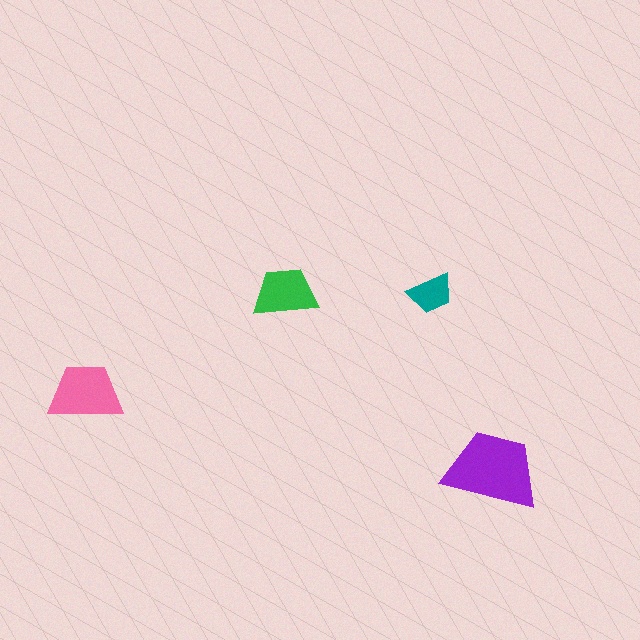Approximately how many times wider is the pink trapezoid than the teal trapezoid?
About 1.5 times wider.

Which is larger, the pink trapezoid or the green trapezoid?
The pink one.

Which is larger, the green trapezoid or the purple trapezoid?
The purple one.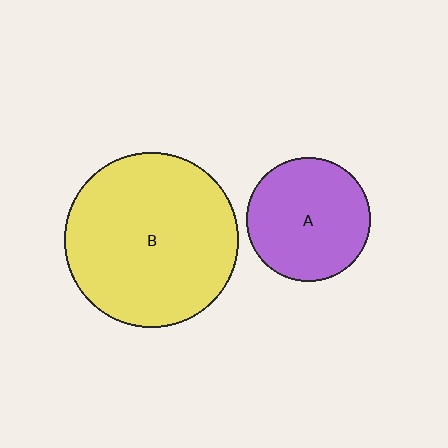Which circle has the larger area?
Circle B (yellow).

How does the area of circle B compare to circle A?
Approximately 2.0 times.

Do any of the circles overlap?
No, none of the circles overlap.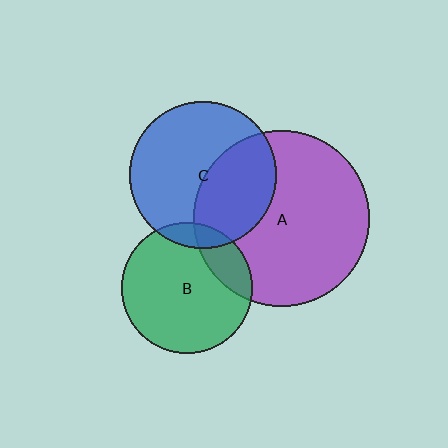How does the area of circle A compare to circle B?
Approximately 1.8 times.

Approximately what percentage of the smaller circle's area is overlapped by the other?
Approximately 10%.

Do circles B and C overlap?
Yes.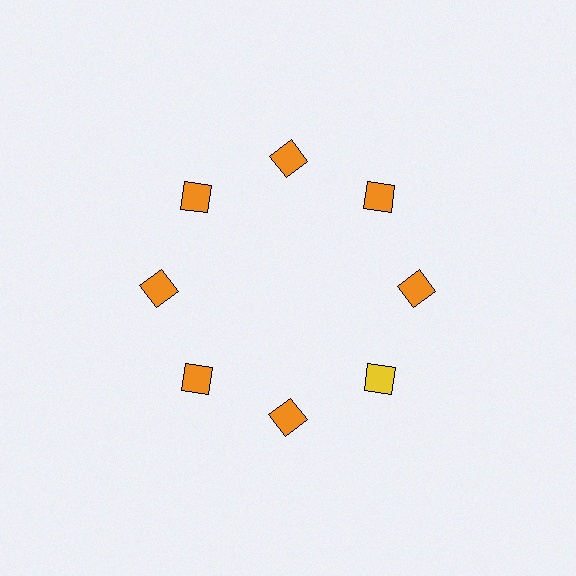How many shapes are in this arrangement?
There are 8 shapes arranged in a ring pattern.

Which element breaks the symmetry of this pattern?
The yellow diamond at roughly the 4 o'clock position breaks the symmetry. All other shapes are orange diamonds.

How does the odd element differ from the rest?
It has a different color: yellow instead of orange.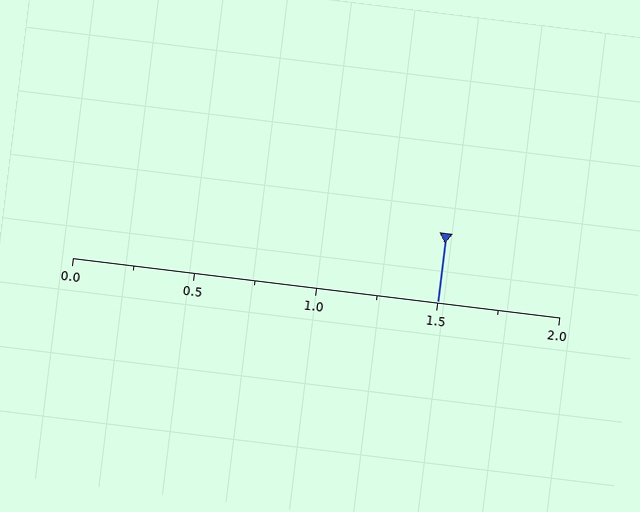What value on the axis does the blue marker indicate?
The marker indicates approximately 1.5.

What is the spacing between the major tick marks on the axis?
The major ticks are spaced 0.5 apart.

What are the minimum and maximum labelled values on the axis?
The axis runs from 0.0 to 2.0.